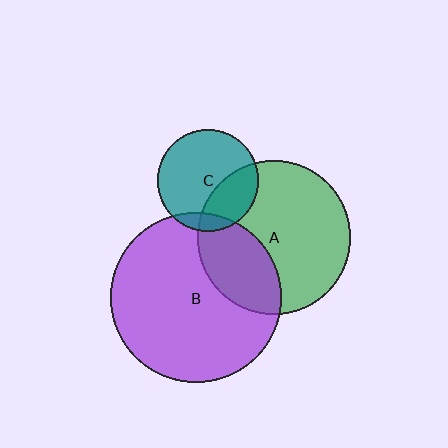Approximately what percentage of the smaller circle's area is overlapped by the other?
Approximately 30%.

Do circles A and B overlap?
Yes.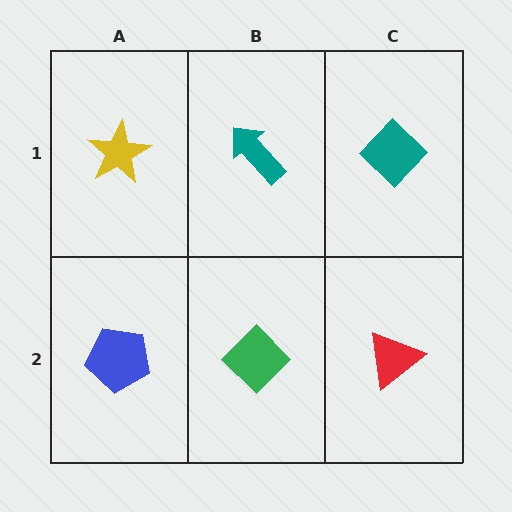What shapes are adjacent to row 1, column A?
A blue pentagon (row 2, column A), a teal arrow (row 1, column B).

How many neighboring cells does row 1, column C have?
2.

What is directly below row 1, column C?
A red triangle.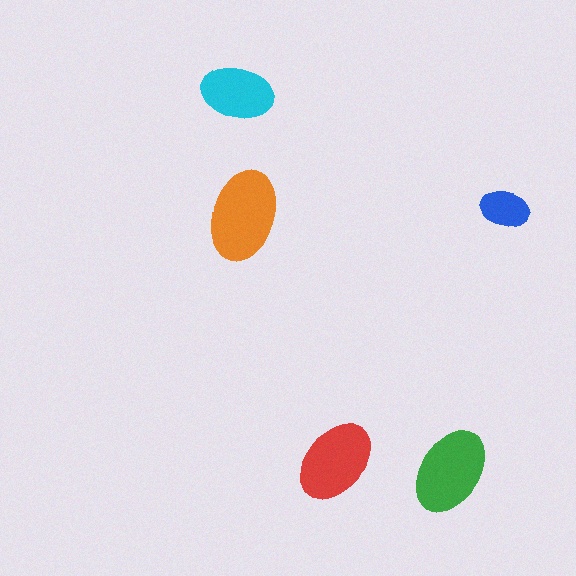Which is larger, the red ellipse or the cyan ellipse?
The red one.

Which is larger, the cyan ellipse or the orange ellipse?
The orange one.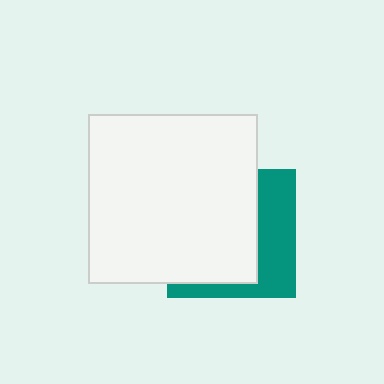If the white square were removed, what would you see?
You would see the complete teal square.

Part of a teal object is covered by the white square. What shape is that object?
It is a square.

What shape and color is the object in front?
The object in front is a white square.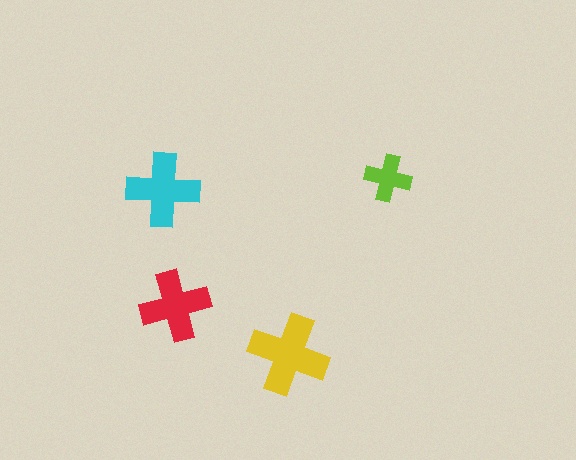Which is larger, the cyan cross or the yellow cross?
The yellow one.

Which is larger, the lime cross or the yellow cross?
The yellow one.